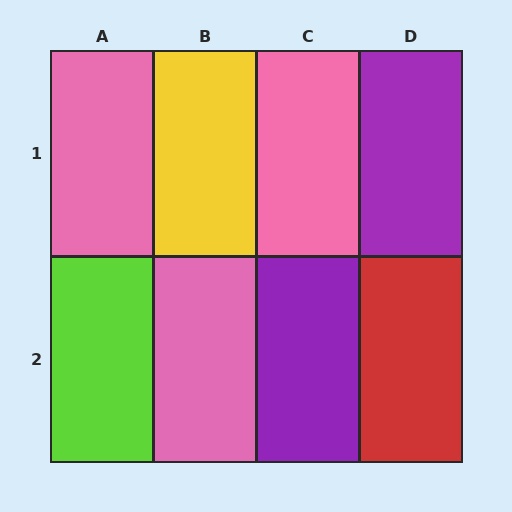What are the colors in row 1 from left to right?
Pink, yellow, pink, purple.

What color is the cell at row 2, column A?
Lime.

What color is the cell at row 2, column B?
Pink.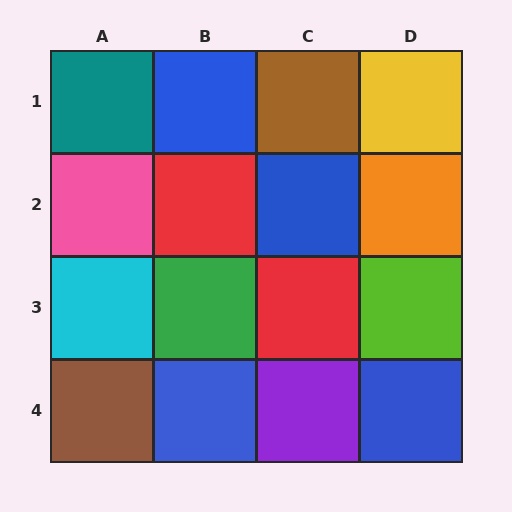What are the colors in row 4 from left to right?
Brown, blue, purple, blue.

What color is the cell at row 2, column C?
Blue.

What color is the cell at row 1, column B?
Blue.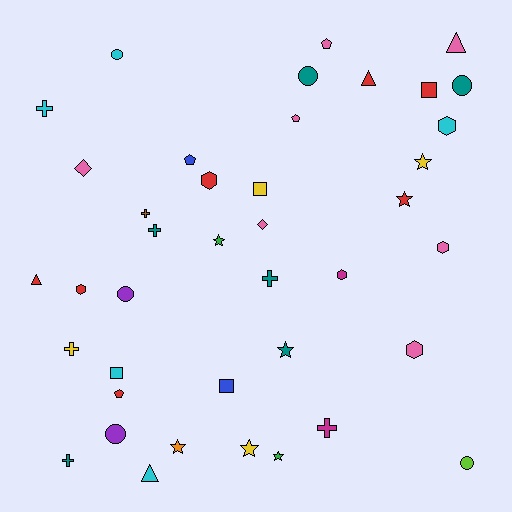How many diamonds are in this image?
There are 2 diamonds.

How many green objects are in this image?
There are 2 green objects.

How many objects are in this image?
There are 40 objects.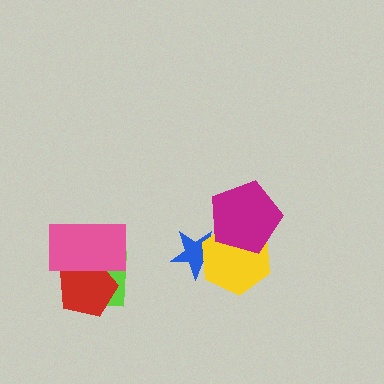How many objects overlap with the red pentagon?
2 objects overlap with the red pentagon.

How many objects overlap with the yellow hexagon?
2 objects overlap with the yellow hexagon.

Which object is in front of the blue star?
The yellow hexagon is in front of the blue star.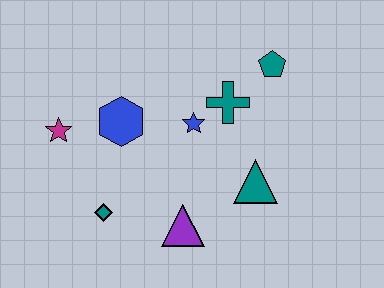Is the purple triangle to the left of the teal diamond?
No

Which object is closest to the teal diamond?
The purple triangle is closest to the teal diamond.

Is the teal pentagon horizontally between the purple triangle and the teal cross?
No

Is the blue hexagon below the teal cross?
Yes